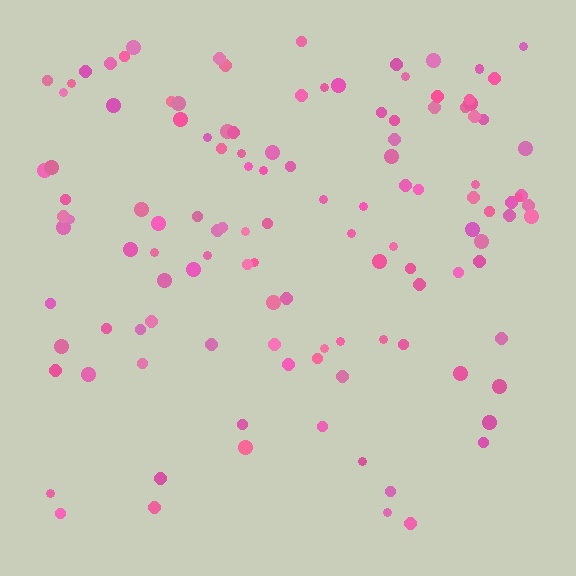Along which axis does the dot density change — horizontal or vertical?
Vertical.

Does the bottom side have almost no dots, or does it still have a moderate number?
Still a moderate number, just noticeably fewer than the top.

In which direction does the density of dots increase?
From bottom to top, with the top side densest.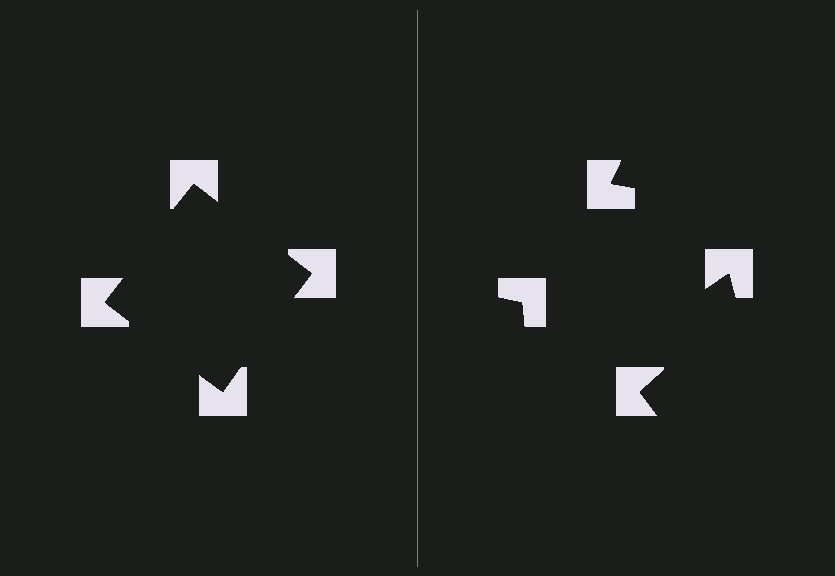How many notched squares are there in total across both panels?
8 — 4 on each side.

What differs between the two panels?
The notched squares are positioned identically on both sides; only the wedge orientations differ. On the left they align to a square; on the right they are misaligned.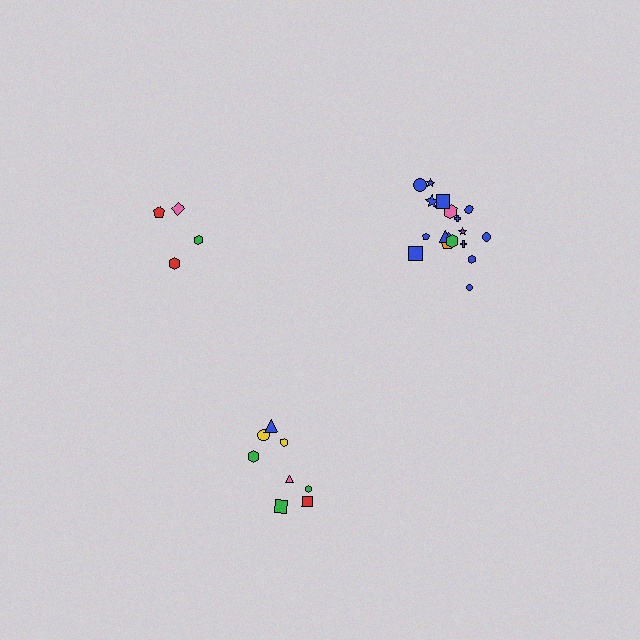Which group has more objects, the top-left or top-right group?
The top-right group.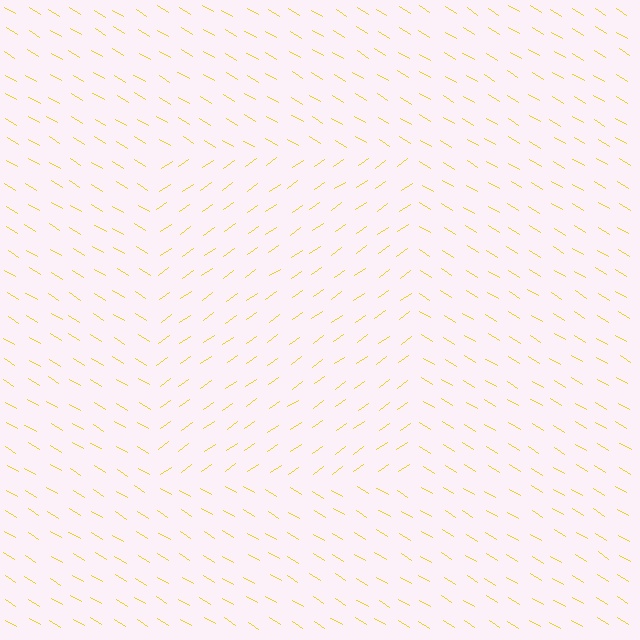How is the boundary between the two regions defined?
The boundary is defined purely by a change in line orientation (approximately 66 degrees difference). All lines are the same color and thickness.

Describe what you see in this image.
The image is filled with small yellow line segments. A rectangle region in the image has lines oriented differently from the surrounding lines, creating a visible texture boundary.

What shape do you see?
I see a rectangle.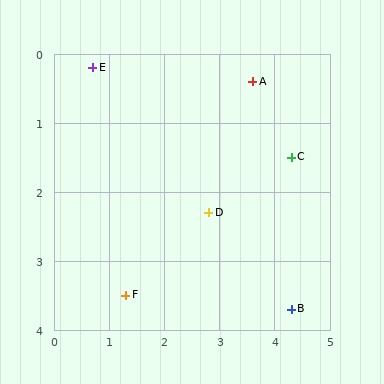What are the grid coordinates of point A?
Point A is at approximately (3.6, 0.4).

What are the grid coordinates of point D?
Point D is at approximately (2.8, 2.3).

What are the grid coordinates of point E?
Point E is at approximately (0.7, 0.2).